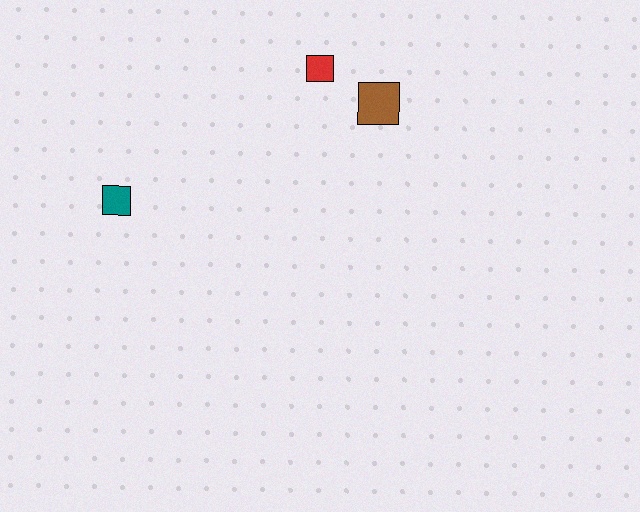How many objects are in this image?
There are 3 objects.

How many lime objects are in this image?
There are no lime objects.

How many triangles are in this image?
There are no triangles.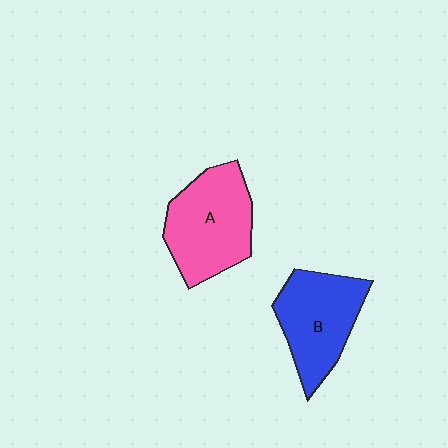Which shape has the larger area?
Shape A (pink).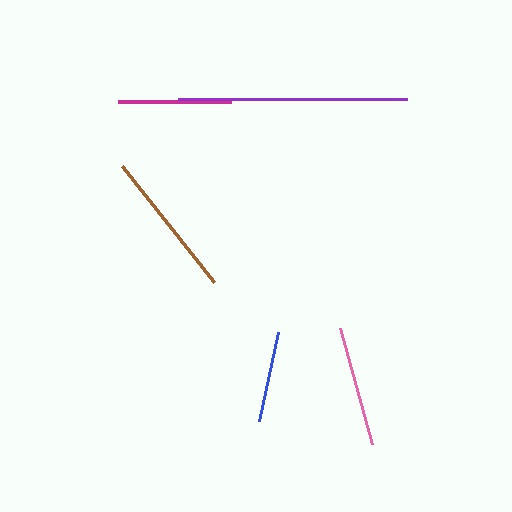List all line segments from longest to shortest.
From longest to shortest: purple, brown, pink, magenta, blue.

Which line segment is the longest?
The purple line is the longest at approximately 229 pixels.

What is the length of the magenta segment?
The magenta segment is approximately 113 pixels long.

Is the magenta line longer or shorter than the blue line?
The magenta line is longer than the blue line.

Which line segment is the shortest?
The blue line is the shortest at approximately 92 pixels.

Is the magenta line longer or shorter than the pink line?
The pink line is longer than the magenta line.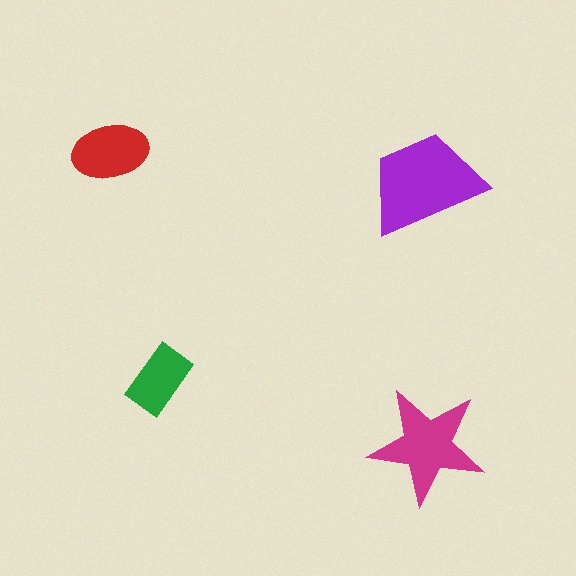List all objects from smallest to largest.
The green rectangle, the red ellipse, the magenta star, the purple trapezoid.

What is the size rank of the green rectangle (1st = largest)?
4th.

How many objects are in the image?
There are 4 objects in the image.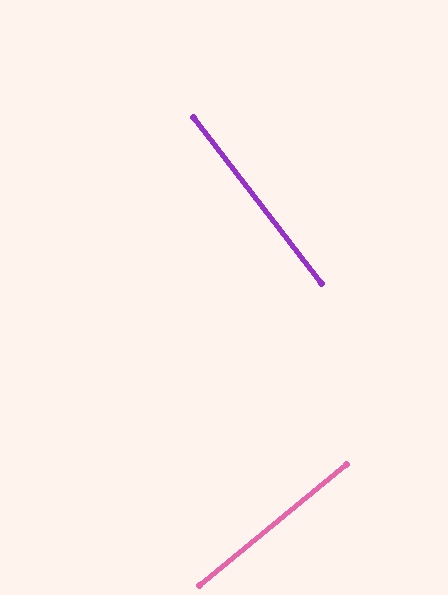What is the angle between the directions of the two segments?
Approximately 88 degrees.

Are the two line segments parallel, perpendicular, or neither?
Perpendicular — they meet at approximately 88°.